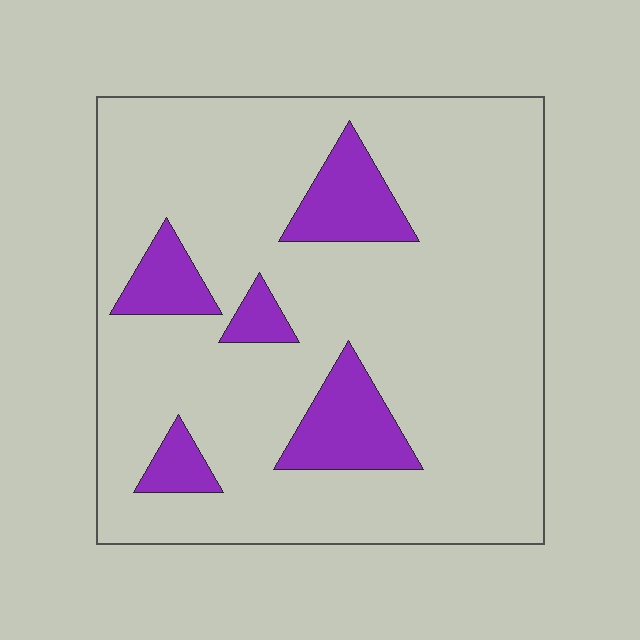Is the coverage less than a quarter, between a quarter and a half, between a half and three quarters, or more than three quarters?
Less than a quarter.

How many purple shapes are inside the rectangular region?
5.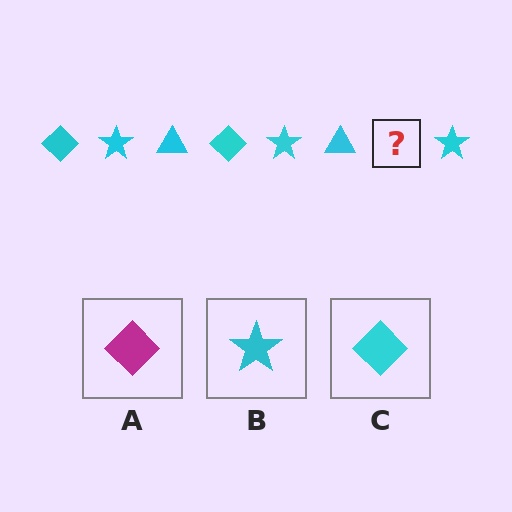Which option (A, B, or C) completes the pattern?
C.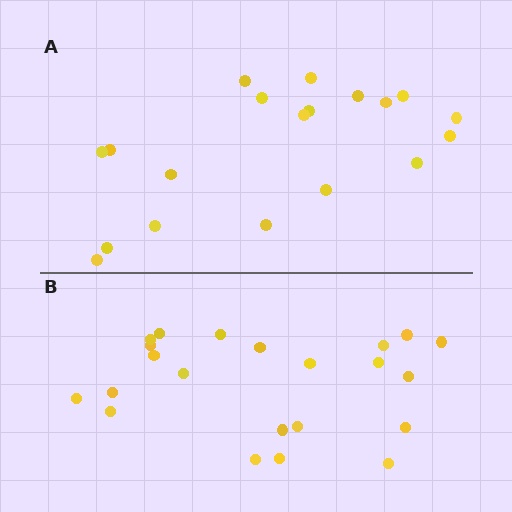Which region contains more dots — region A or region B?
Region B (the bottom region) has more dots.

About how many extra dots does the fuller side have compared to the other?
Region B has just a few more — roughly 2 or 3 more dots than region A.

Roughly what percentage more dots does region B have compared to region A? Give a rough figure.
About 15% more.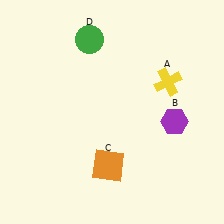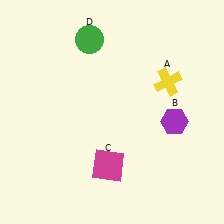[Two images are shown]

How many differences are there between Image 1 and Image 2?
There is 1 difference between the two images.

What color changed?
The square (C) changed from orange in Image 1 to magenta in Image 2.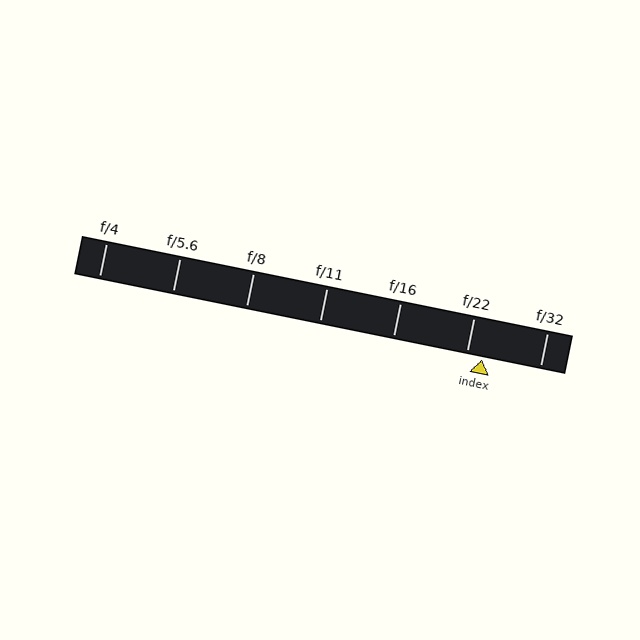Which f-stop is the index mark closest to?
The index mark is closest to f/22.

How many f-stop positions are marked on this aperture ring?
There are 7 f-stop positions marked.